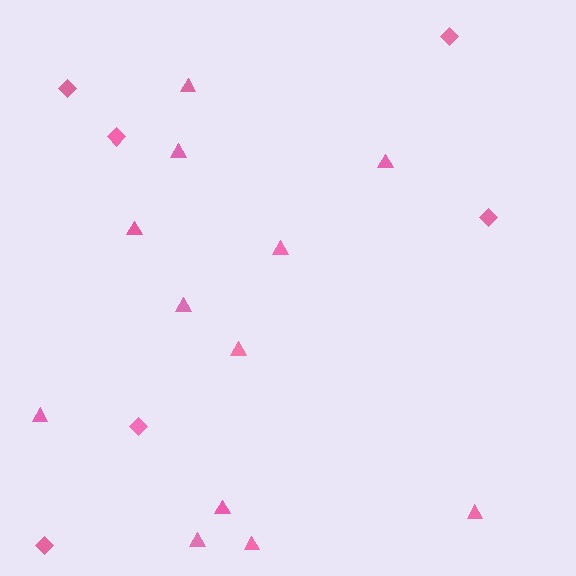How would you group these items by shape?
There are 2 groups: one group of triangles (12) and one group of diamonds (6).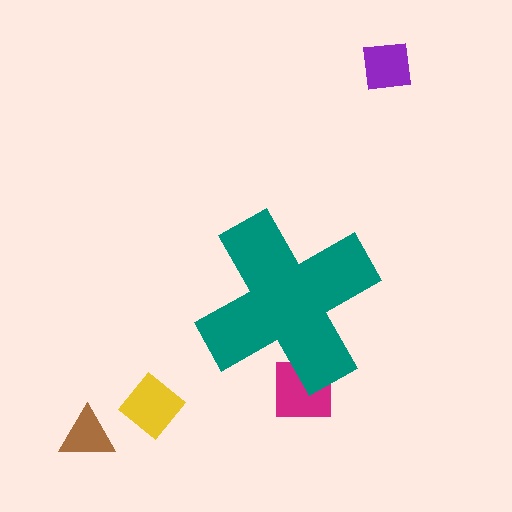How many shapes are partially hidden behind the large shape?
1 shape is partially hidden.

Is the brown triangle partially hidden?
No, the brown triangle is fully visible.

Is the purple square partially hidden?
No, the purple square is fully visible.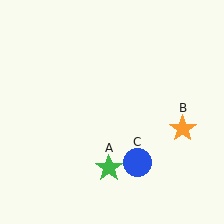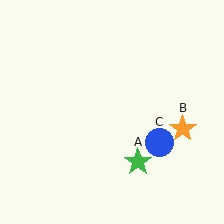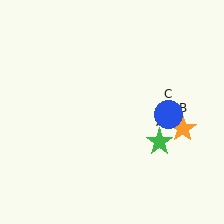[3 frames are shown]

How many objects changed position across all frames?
2 objects changed position: green star (object A), blue circle (object C).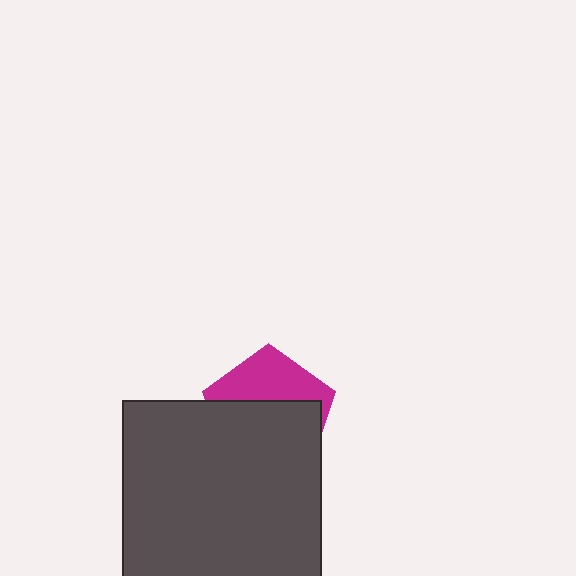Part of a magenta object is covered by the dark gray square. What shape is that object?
It is a pentagon.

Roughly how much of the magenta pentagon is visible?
A small part of it is visible (roughly 38%).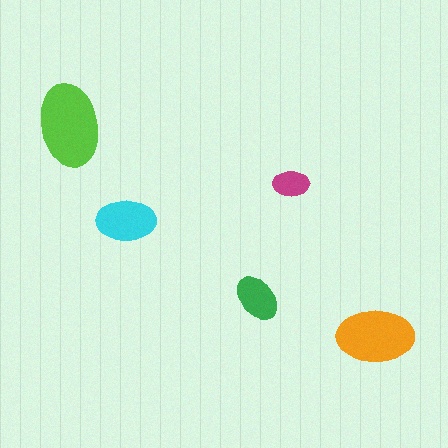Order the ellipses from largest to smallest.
the lime one, the orange one, the cyan one, the green one, the magenta one.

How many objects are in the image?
There are 5 objects in the image.